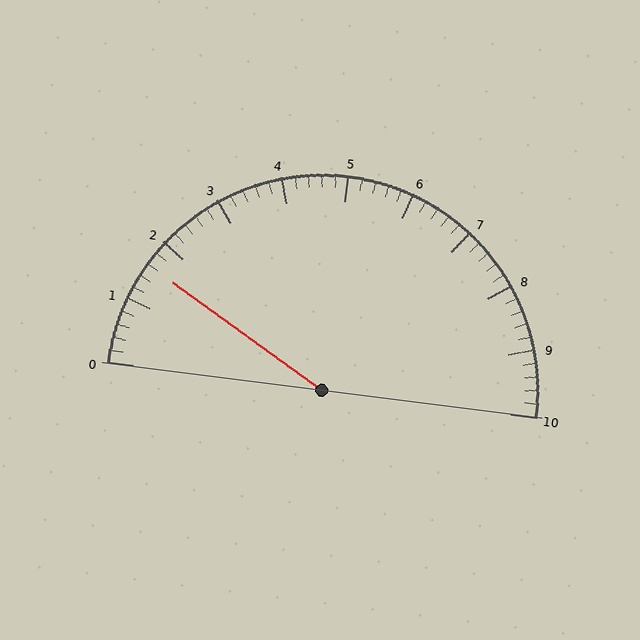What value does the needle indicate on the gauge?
The needle indicates approximately 1.6.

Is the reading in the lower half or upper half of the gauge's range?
The reading is in the lower half of the range (0 to 10).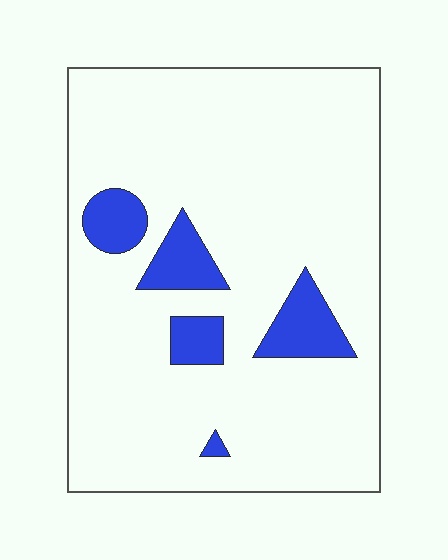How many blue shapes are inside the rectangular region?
5.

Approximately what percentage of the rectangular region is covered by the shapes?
Approximately 10%.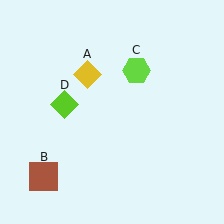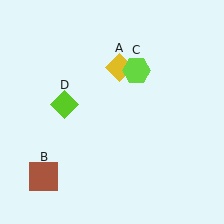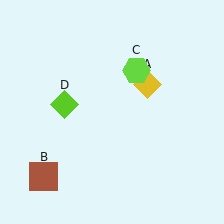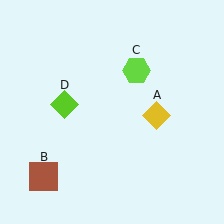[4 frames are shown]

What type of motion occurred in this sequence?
The yellow diamond (object A) rotated clockwise around the center of the scene.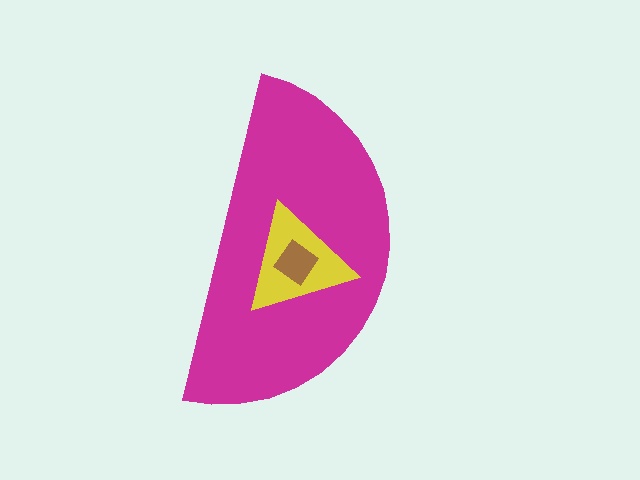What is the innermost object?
The brown diamond.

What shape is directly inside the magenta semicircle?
The yellow triangle.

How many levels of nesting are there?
3.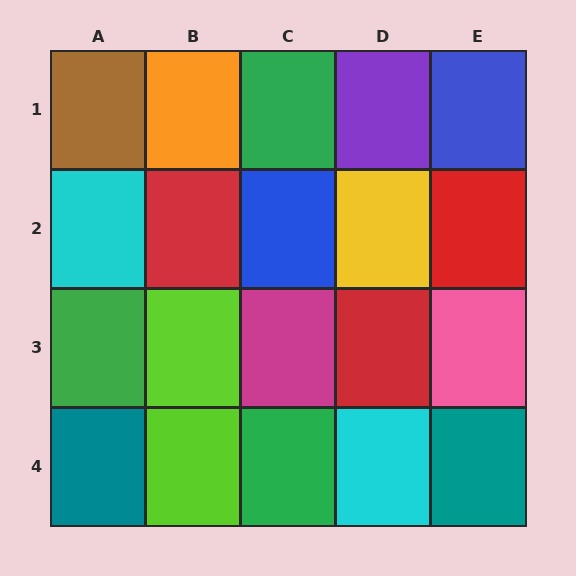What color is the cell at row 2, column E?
Red.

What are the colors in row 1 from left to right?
Brown, orange, green, purple, blue.